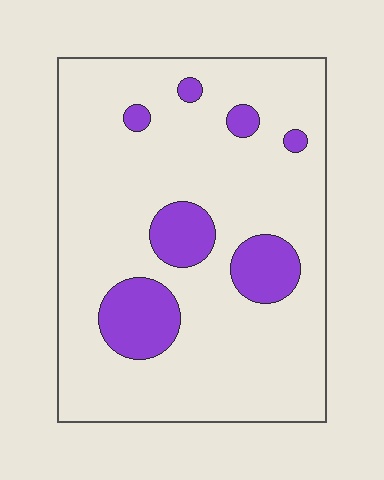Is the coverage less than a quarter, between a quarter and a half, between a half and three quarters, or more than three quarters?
Less than a quarter.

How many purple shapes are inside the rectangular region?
7.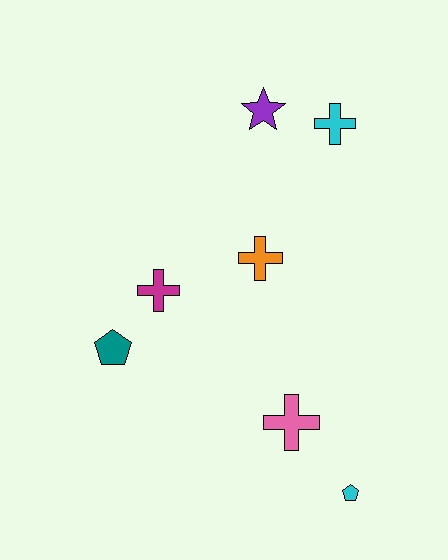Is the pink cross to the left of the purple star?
No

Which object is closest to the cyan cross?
The purple star is closest to the cyan cross.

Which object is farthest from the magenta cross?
The cyan pentagon is farthest from the magenta cross.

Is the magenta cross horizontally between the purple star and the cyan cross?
No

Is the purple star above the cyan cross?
Yes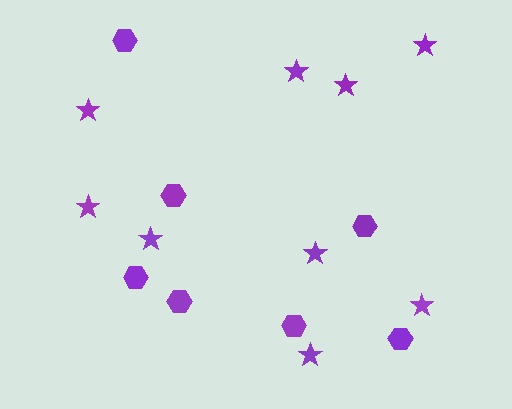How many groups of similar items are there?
There are 2 groups: one group of stars (9) and one group of hexagons (7).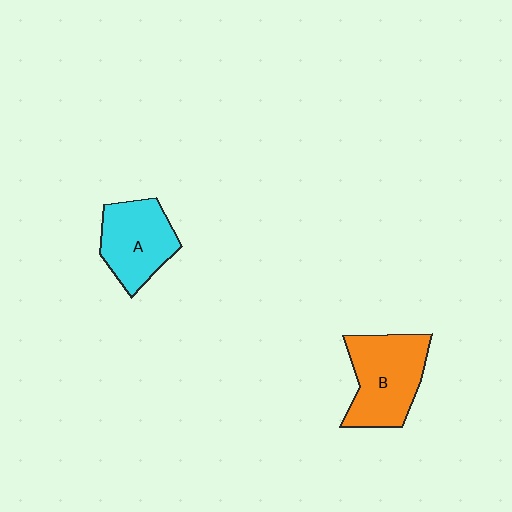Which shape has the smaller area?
Shape A (cyan).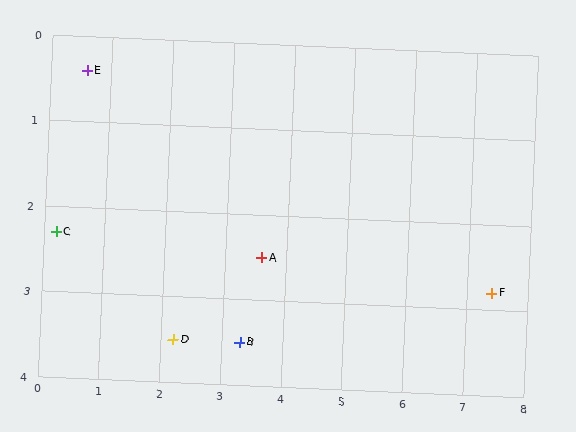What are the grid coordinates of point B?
Point B is at approximately (3.3, 3.5).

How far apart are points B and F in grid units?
Points B and F are about 4.2 grid units apart.